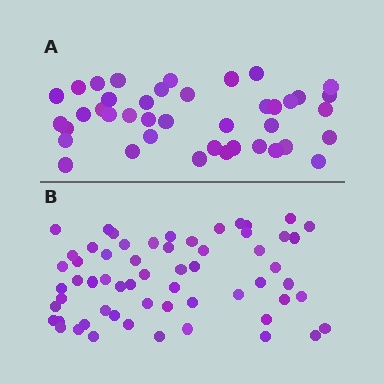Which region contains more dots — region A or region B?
Region B (the bottom region) has more dots.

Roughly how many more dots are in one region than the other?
Region B has approximately 20 more dots than region A.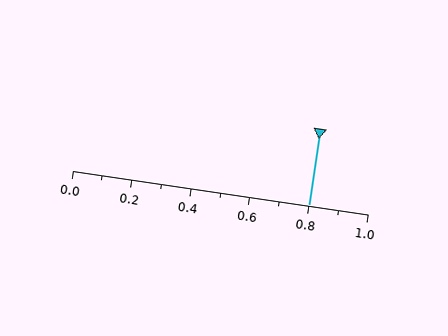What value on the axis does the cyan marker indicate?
The marker indicates approximately 0.8.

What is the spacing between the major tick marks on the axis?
The major ticks are spaced 0.2 apart.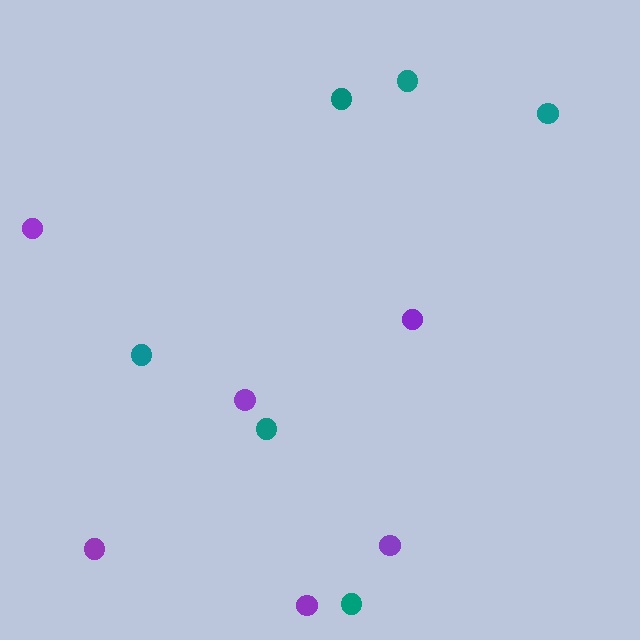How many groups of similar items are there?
There are 2 groups: one group of teal circles (6) and one group of purple circles (6).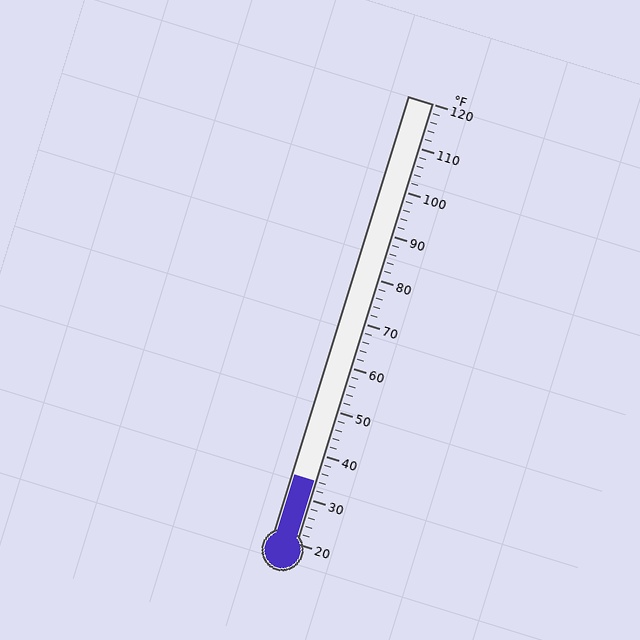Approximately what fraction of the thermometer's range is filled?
The thermometer is filled to approximately 15% of its range.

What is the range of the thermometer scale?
The thermometer scale ranges from 20°F to 120°F.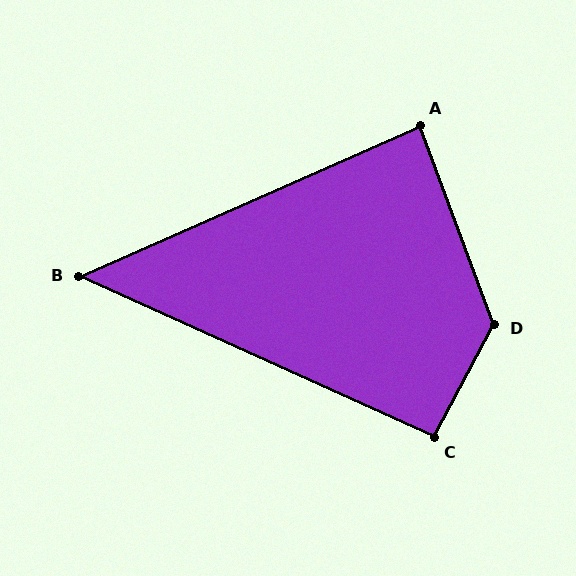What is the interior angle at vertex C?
Approximately 94 degrees (approximately right).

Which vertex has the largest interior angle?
D, at approximately 132 degrees.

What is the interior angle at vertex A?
Approximately 86 degrees (approximately right).